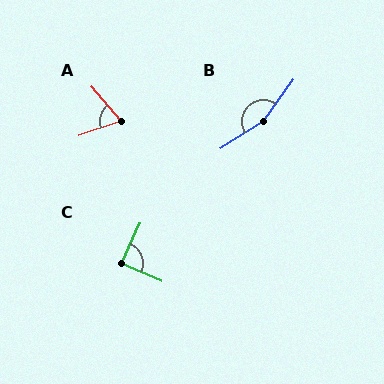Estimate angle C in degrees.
Approximately 88 degrees.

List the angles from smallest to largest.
A (68°), C (88°), B (158°).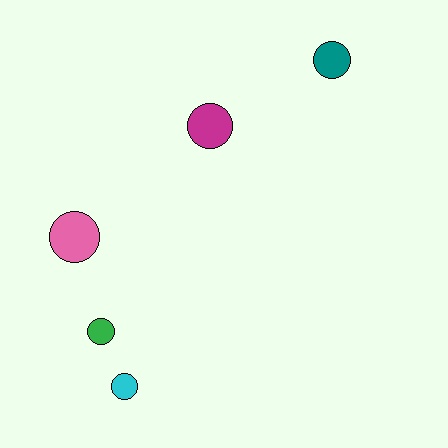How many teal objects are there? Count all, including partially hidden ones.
There is 1 teal object.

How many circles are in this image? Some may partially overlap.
There are 5 circles.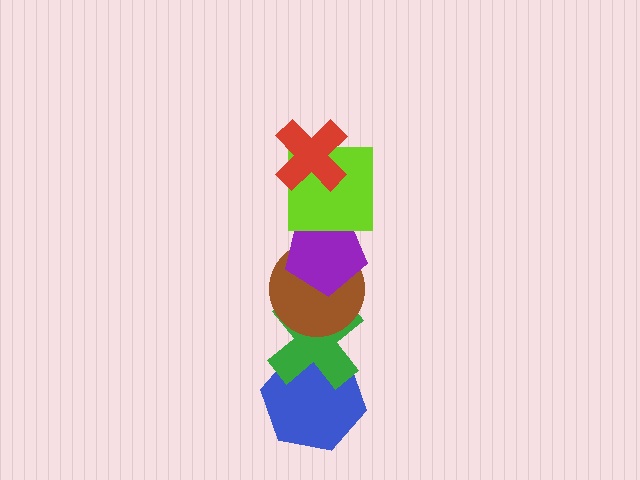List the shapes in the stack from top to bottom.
From top to bottom: the red cross, the lime square, the purple pentagon, the brown circle, the green cross, the blue hexagon.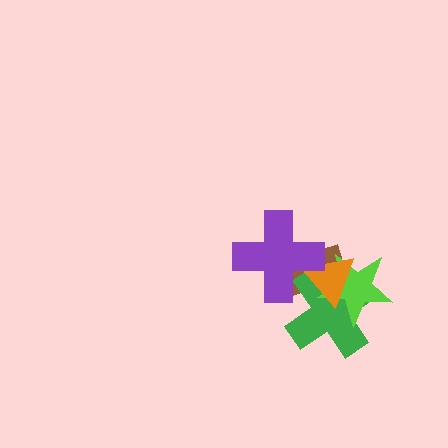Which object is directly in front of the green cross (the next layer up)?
The lime star is directly in front of the green cross.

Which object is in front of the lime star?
The orange triangle is in front of the lime star.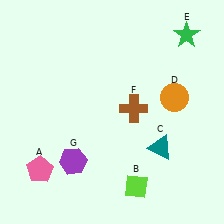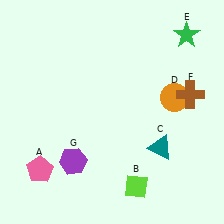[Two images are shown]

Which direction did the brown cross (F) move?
The brown cross (F) moved right.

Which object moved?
The brown cross (F) moved right.